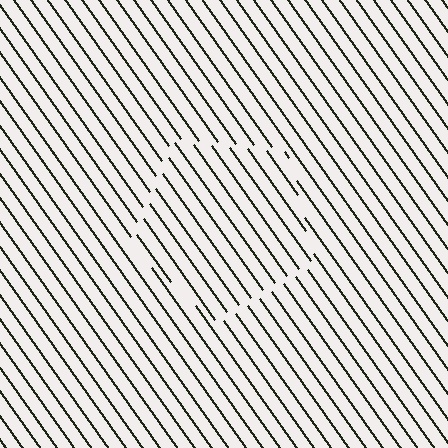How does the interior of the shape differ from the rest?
The interior of the shape contains the same grating, shifted by half a period — the contour is defined by the phase discontinuity where line-ends from the inner and outer gratings abut.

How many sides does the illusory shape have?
5 sides — the line-ends trace a pentagon.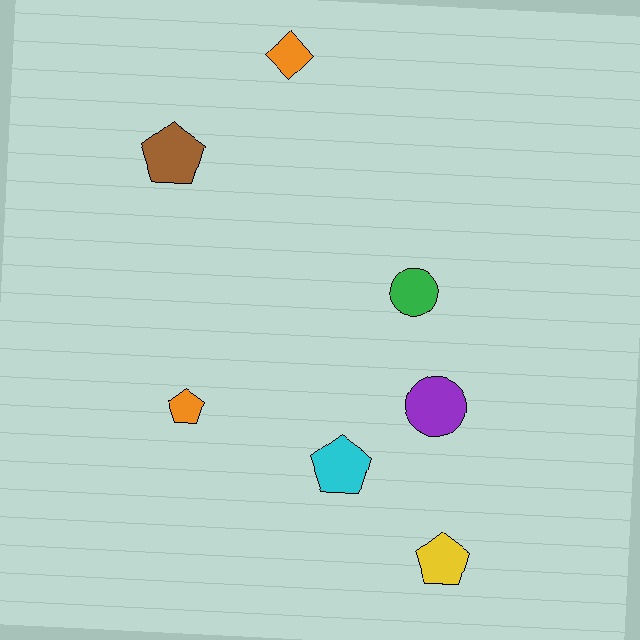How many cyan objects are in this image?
There is 1 cyan object.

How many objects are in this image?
There are 7 objects.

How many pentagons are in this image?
There are 4 pentagons.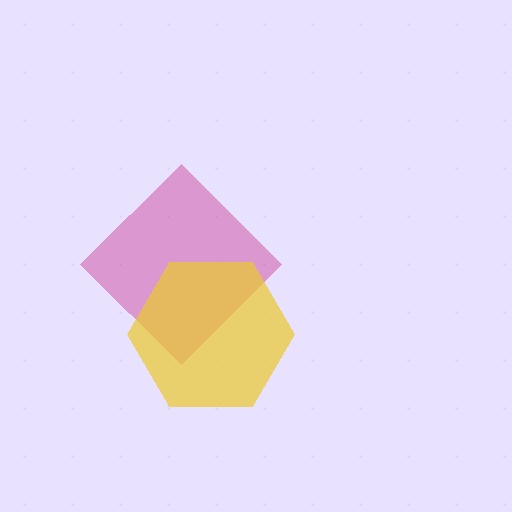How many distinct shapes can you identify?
There are 2 distinct shapes: a magenta diamond, a yellow hexagon.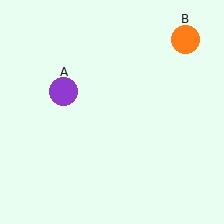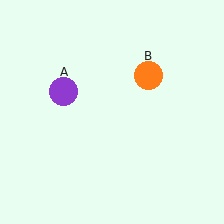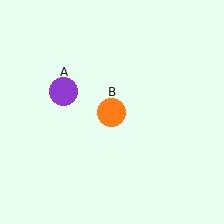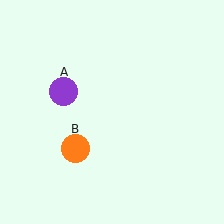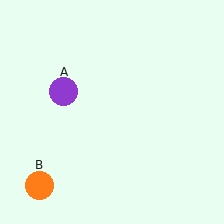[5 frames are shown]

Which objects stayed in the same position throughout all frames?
Purple circle (object A) remained stationary.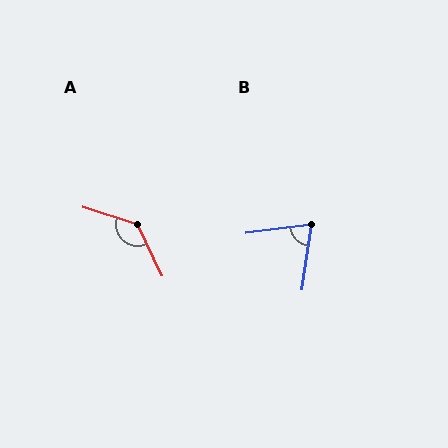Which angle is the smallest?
B, at approximately 75 degrees.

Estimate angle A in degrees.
Approximately 133 degrees.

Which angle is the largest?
A, at approximately 133 degrees.